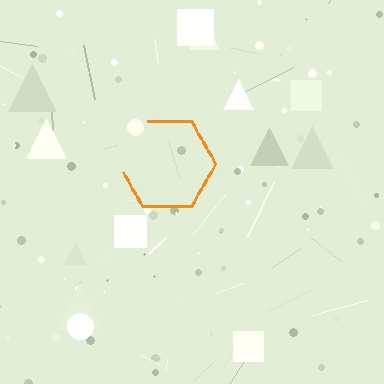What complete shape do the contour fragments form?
The contour fragments form a hexagon.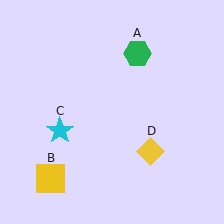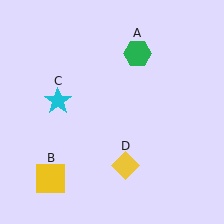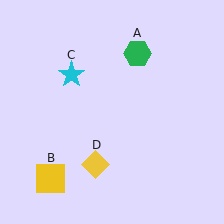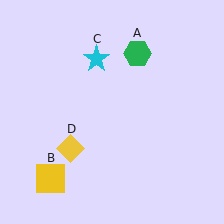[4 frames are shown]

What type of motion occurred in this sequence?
The cyan star (object C), yellow diamond (object D) rotated clockwise around the center of the scene.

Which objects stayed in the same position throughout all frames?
Green hexagon (object A) and yellow square (object B) remained stationary.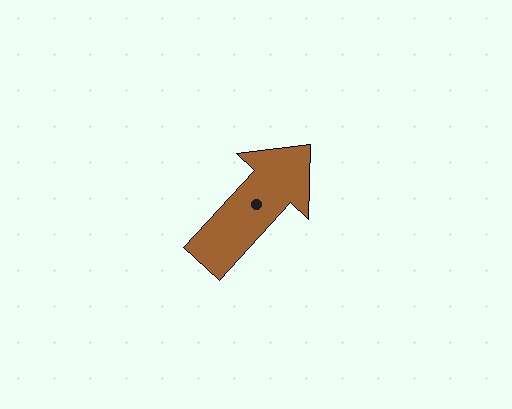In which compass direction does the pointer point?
Northeast.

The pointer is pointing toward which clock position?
Roughly 1 o'clock.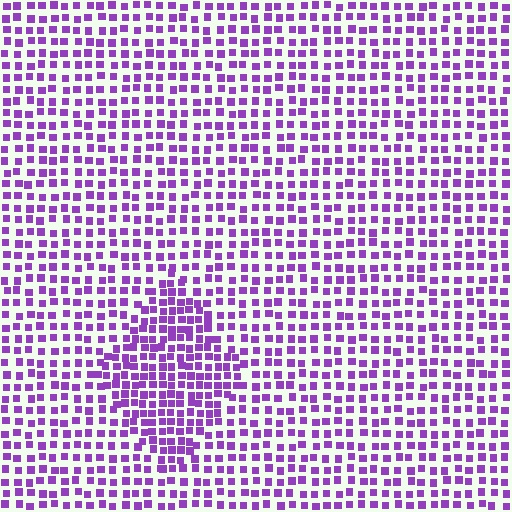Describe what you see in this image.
The image contains small purple elements arranged at two different densities. A diamond-shaped region is visible where the elements are more densely packed than the surrounding area.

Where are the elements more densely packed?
The elements are more densely packed inside the diamond boundary.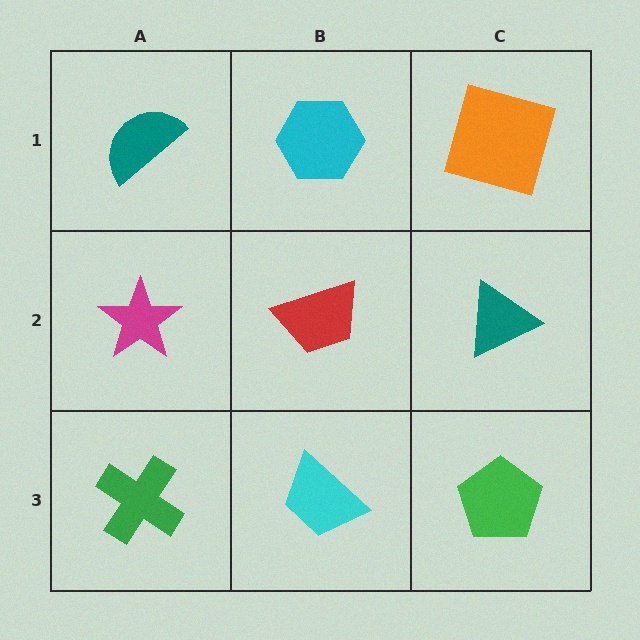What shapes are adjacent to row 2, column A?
A teal semicircle (row 1, column A), a green cross (row 3, column A), a red trapezoid (row 2, column B).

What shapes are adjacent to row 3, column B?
A red trapezoid (row 2, column B), a green cross (row 3, column A), a green pentagon (row 3, column C).